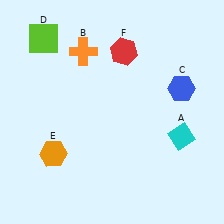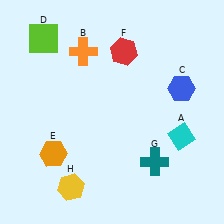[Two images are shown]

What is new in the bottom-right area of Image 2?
A teal cross (G) was added in the bottom-right area of Image 2.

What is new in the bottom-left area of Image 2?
A yellow hexagon (H) was added in the bottom-left area of Image 2.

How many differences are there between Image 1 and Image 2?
There are 2 differences between the two images.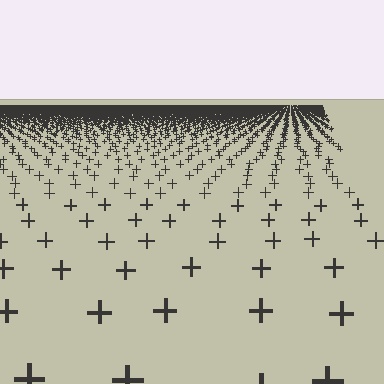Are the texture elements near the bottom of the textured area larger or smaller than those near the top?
Larger. Near the bottom, elements are closer to the viewer and appear at a bigger on-screen size.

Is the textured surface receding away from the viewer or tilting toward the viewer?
The surface is receding away from the viewer. Texture elements get smaller and denser toward the top.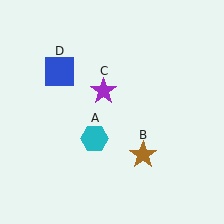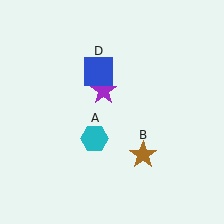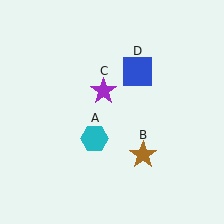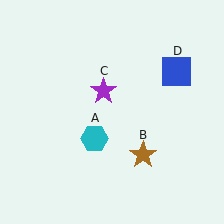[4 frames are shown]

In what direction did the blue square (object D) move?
The blue square (object D) moved right.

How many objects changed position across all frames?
1 object changed position: blue square (object D).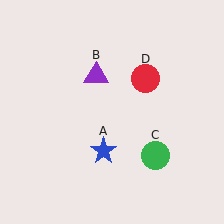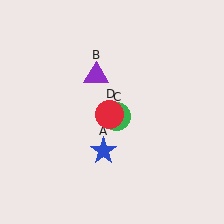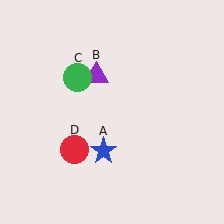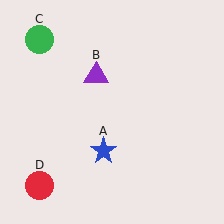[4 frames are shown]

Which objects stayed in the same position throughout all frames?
Blue star (object A) and purple triangle (object B) remained stationary.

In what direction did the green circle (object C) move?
The green circle (object C) moved up and to the left.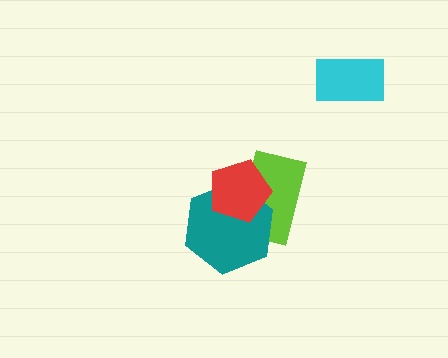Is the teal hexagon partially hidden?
Yes, it is partially covered by another shape.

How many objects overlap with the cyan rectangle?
0 objects overlap with the cyan rectangle.